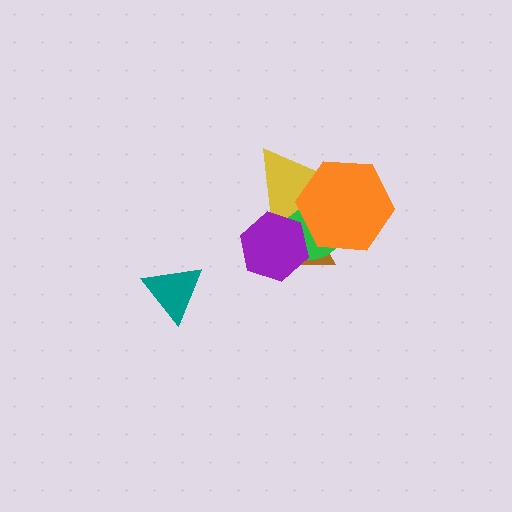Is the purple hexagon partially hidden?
No, no other shape covers it.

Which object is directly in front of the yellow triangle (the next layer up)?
The purple hexagon is directly in front of the yellow triangle.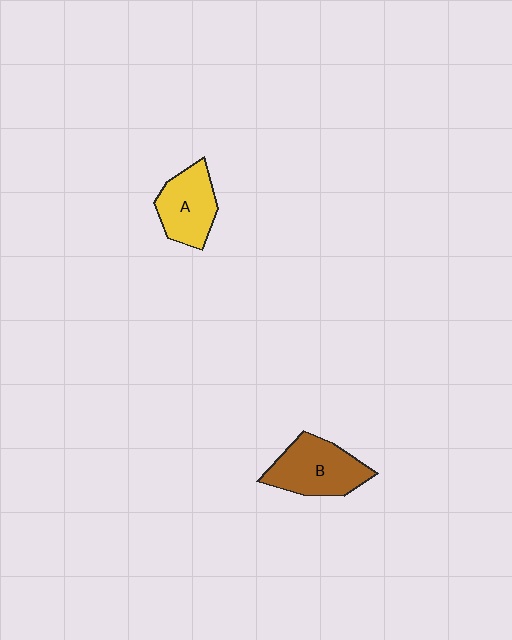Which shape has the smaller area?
Shape A (yellow).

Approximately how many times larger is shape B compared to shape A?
Approximately 1.2 times.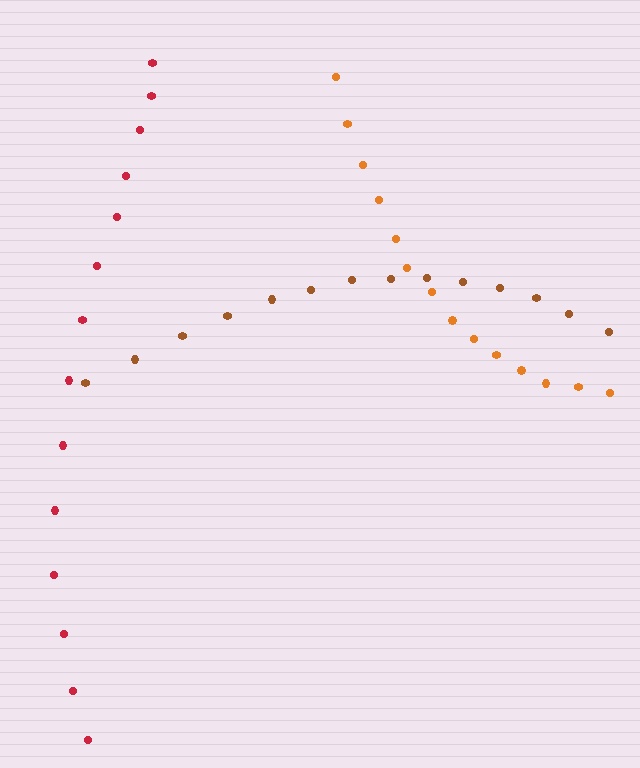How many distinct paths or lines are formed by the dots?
There are 3 distinct paths.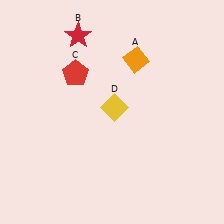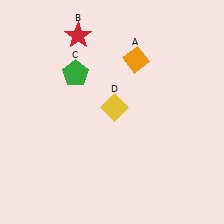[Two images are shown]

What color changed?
The pentagon (C) changed from red in Image 1 to green in Image 2.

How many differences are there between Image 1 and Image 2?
There is 1 difference between the two images.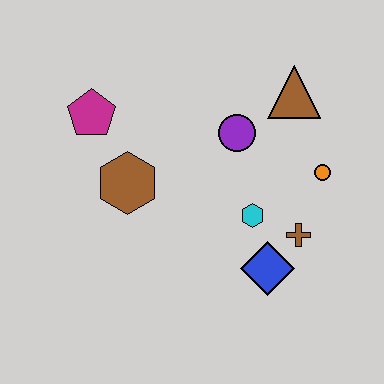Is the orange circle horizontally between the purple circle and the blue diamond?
No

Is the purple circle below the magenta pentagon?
Yes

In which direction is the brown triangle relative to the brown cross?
The brown triangle is above the brown cross.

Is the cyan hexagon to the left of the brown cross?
Yes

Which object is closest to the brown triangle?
The purple circle is closest to the brown triangle.